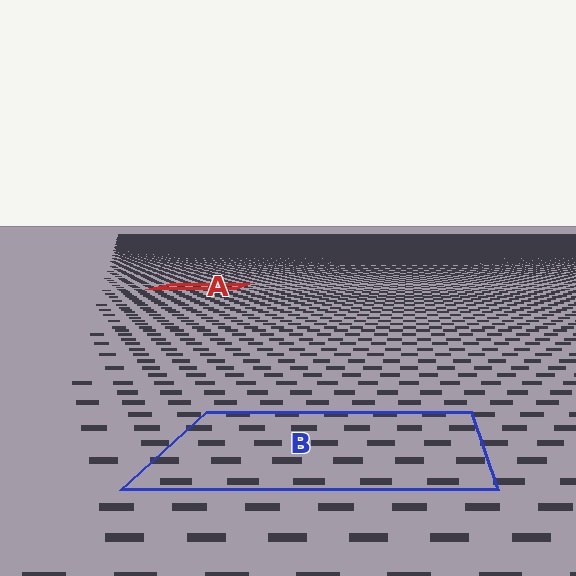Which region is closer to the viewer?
Region B is closer. The texture elements there are larger and more spread out.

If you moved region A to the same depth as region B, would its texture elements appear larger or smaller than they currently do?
They would appear larger. At a closer depth, the same texture elements are projected at a bigger on-screen size.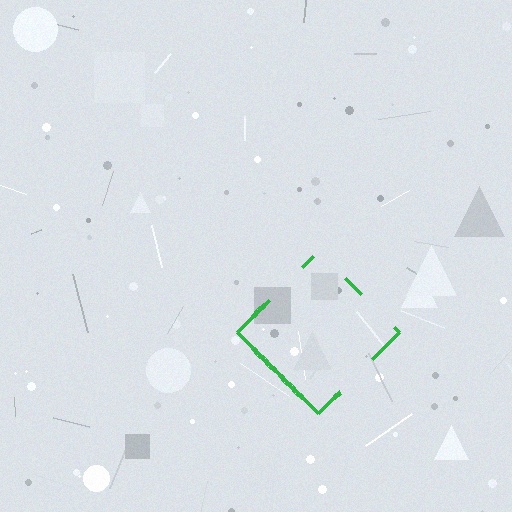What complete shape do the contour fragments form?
The contour fragments form a diamond.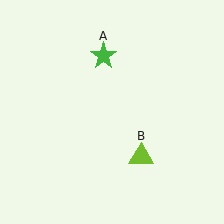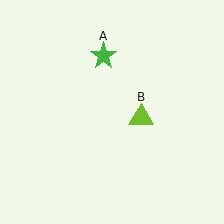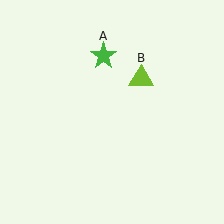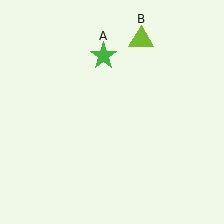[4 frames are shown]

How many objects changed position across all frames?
1 object changed position: lime triangle (object B).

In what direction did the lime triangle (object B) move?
The lime triangle (object B) moved up.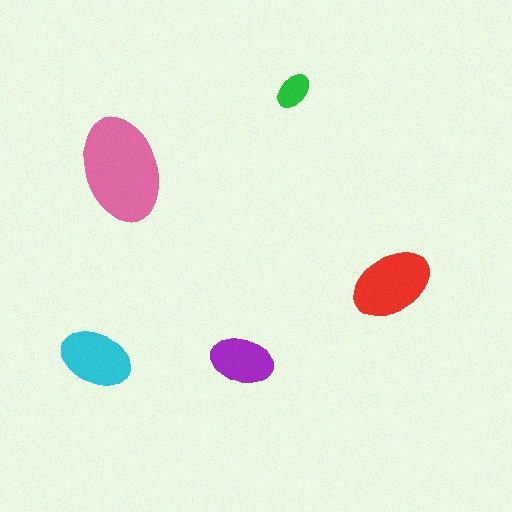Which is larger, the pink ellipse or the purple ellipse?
The pink one.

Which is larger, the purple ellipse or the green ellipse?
The purple one.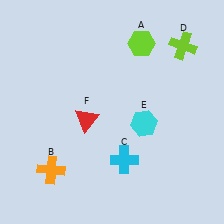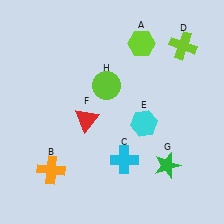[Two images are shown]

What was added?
A green star (G), a lime circle (H) were added in Image 2.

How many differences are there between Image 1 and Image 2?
There are 2 differences between the two images.